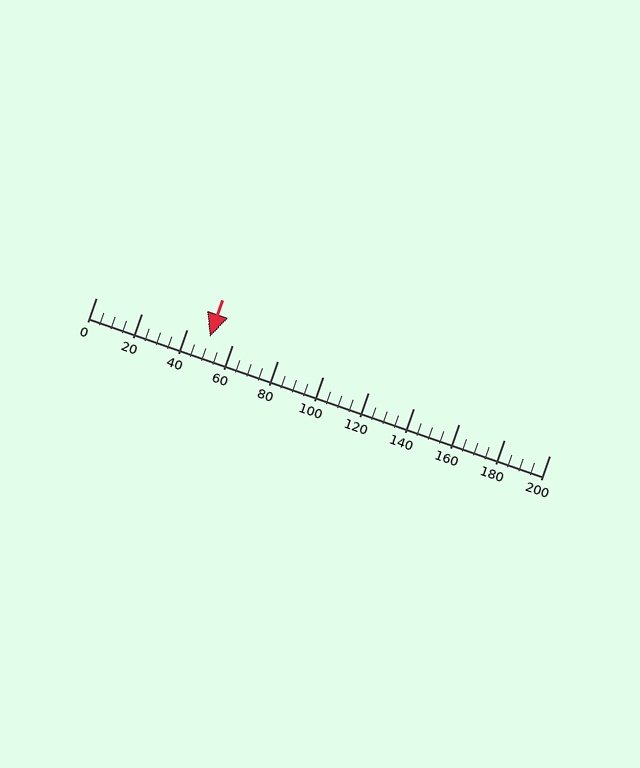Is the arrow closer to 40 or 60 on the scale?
The arrow is closer to 60.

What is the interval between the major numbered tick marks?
The major tick marks are spaced 20 units apart.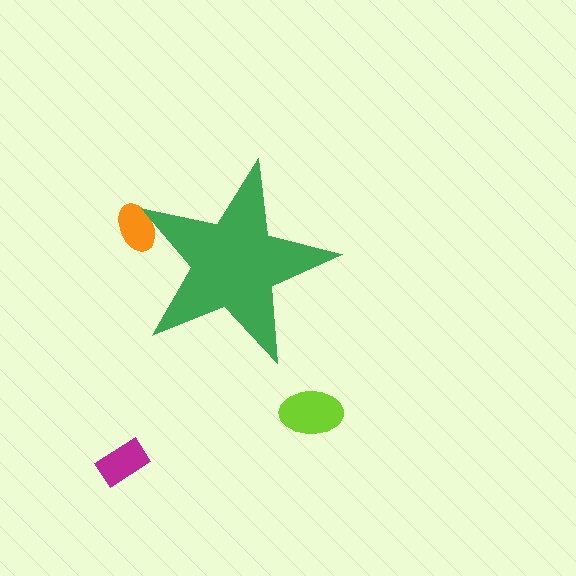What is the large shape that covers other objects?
A green star.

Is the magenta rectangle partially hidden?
No, the magenta rectangle is fully visible.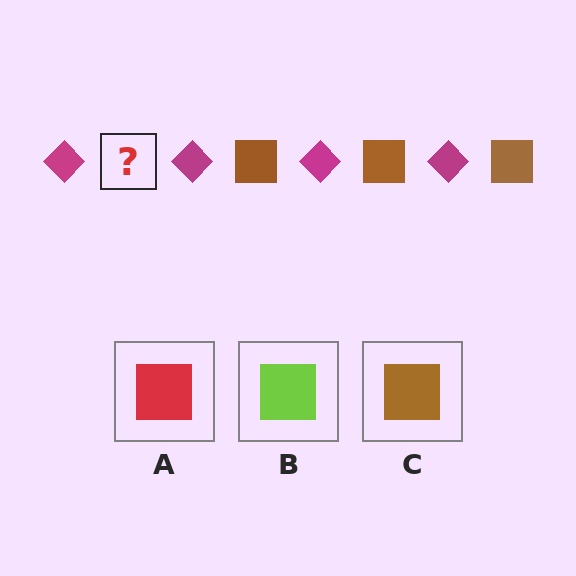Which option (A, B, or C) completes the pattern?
C.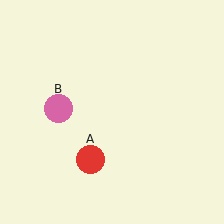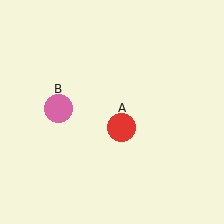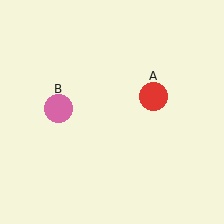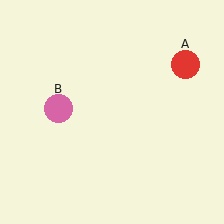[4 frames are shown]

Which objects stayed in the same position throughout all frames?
Pink circle (object B) remained stationary.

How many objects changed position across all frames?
1 object changed position: red circle (object A).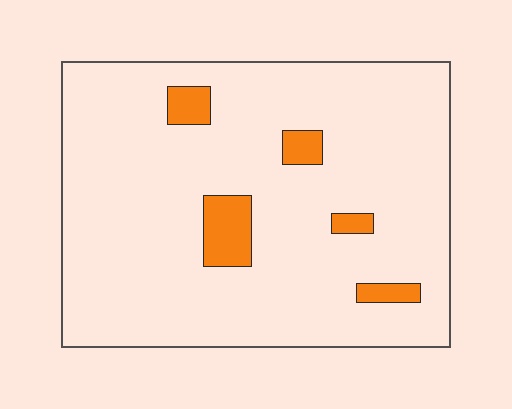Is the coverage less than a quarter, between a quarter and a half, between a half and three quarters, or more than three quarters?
Less than a quarter.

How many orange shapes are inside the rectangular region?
5.